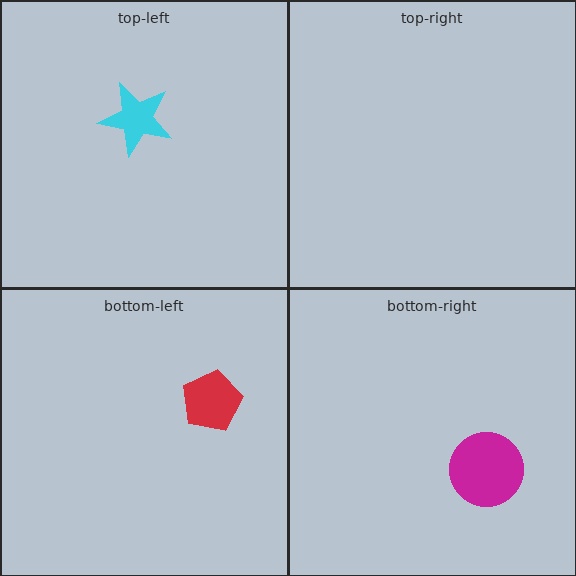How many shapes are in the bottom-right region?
1.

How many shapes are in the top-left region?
1.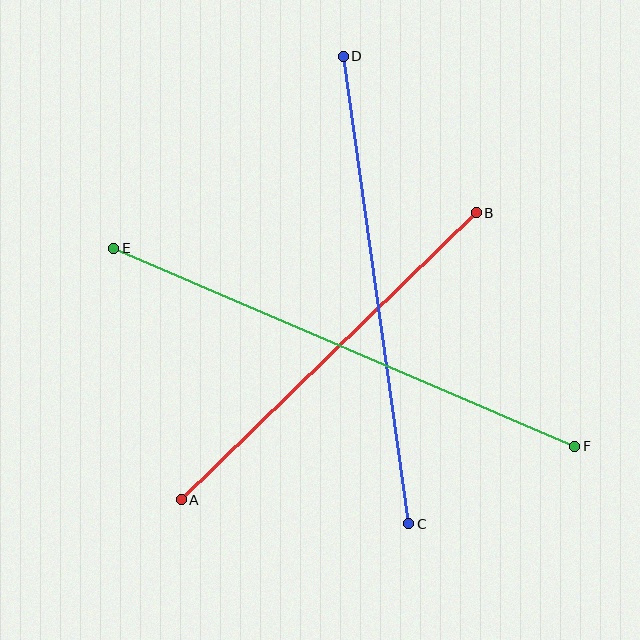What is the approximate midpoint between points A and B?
The midpoint is at approximately (329, 356) pixels.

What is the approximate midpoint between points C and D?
The midpoint is at approximately (376, 290) pixels.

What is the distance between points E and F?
The distance is approximately 502 pixels.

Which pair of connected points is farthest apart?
Points E and F are farthest apart.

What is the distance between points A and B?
The distance is approximately 412 pixels.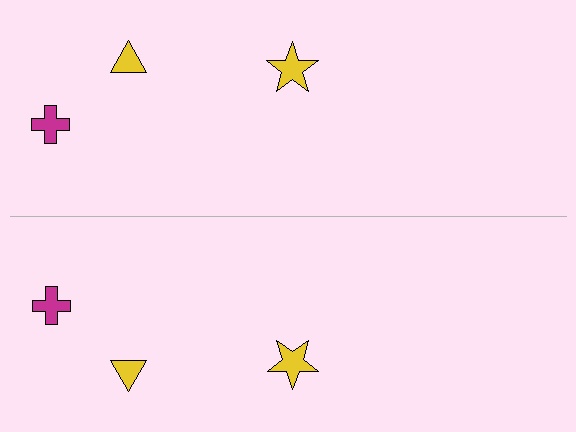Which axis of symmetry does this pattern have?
The pattern has a horizontal axis of symmetry running through the center of the image.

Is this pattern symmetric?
Yes, this pattern has bilateral (reflection) symmetry.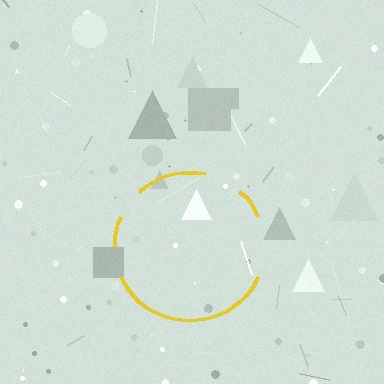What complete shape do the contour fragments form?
The contour fragments form a circle.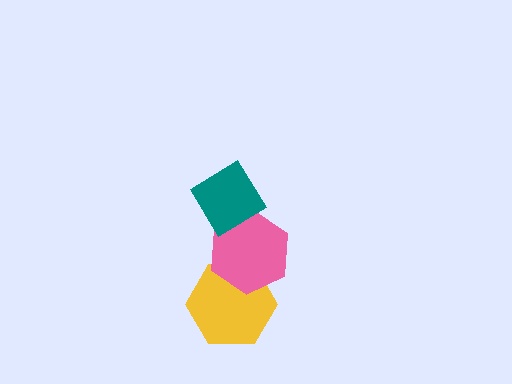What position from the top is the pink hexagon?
The pink hexagon is 2nd from the top.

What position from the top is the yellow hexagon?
The yellow hexagon is 3rd from the top.